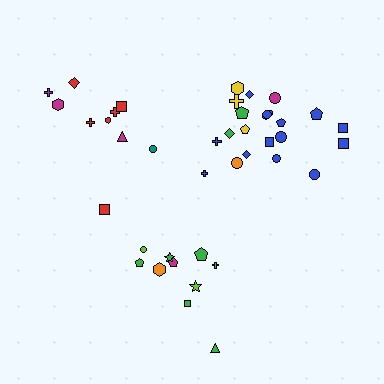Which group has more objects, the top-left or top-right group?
The top-right group.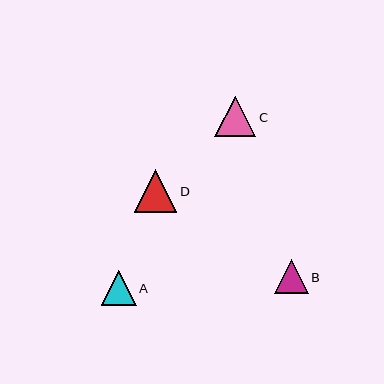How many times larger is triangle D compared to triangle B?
Triangle D is approximately 1.3 times the size of triangle B.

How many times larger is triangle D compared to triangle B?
Triangle D is approximately 1.3 times the size of triangle B.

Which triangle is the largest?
Triangle D is the largest with a size of approximately 43 pixels.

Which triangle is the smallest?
Triangle B is the smallest with a size of approximately 34 pixels.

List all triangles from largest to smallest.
From largest to smallest: D, C, A, B.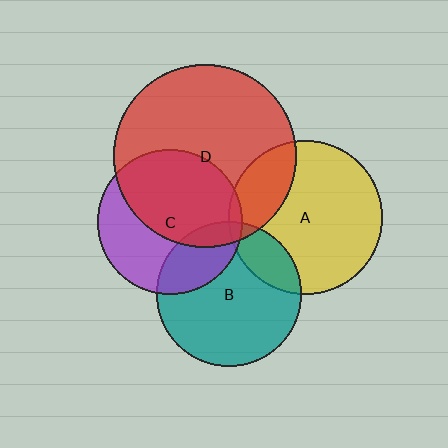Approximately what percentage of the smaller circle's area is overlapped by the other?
Approximately 20%.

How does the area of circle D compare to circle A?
Approximately 1.4 times.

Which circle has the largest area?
Circle D (red).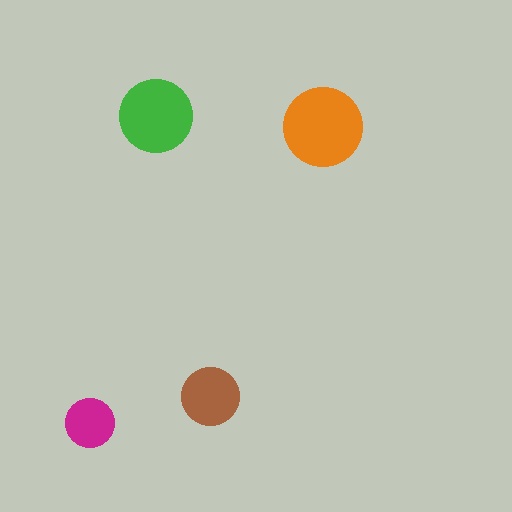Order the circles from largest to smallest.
the orange one, the green one, the brown one, the magenta one.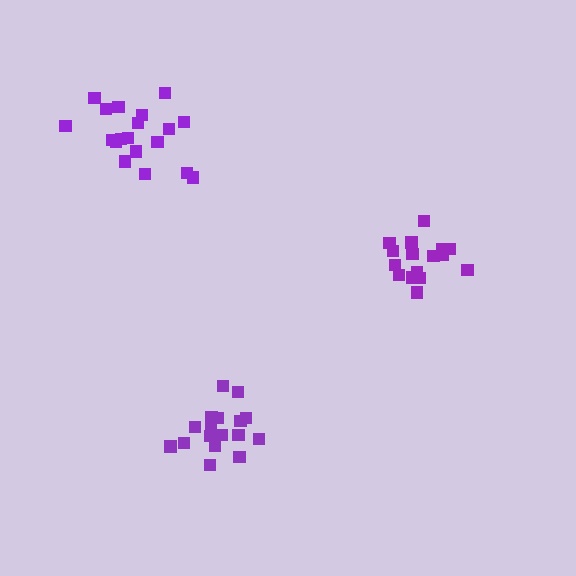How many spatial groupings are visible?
There are 3 spatial groupings.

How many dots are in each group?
Group 1: 16 dots, Group 2: 17 dots, Group 3: 19 dots (52 total).